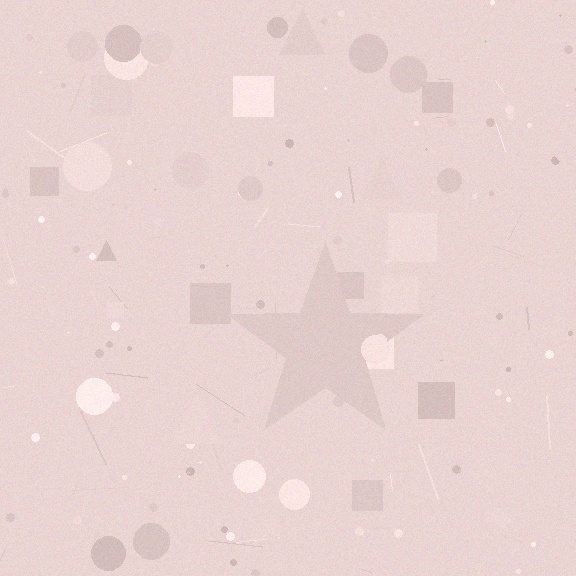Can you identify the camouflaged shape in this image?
The camouflaged shape is a star.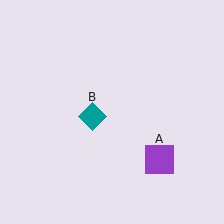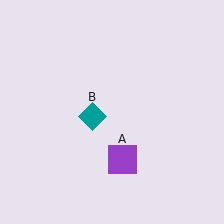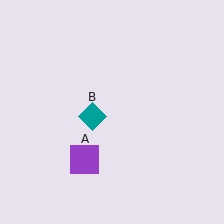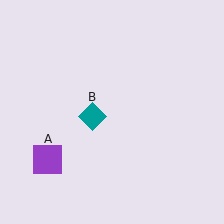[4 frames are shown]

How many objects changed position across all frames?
1 object changed position: purple square (object A).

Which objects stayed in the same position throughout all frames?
Teal diamond (object B) remained stationary.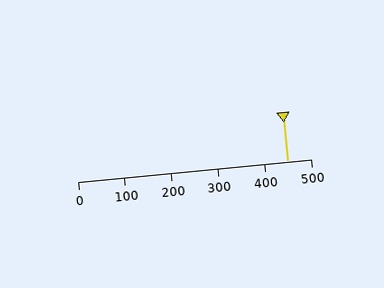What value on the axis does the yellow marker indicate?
The marker indicates approximately 450.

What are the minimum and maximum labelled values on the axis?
The axis runs from 0 to 500.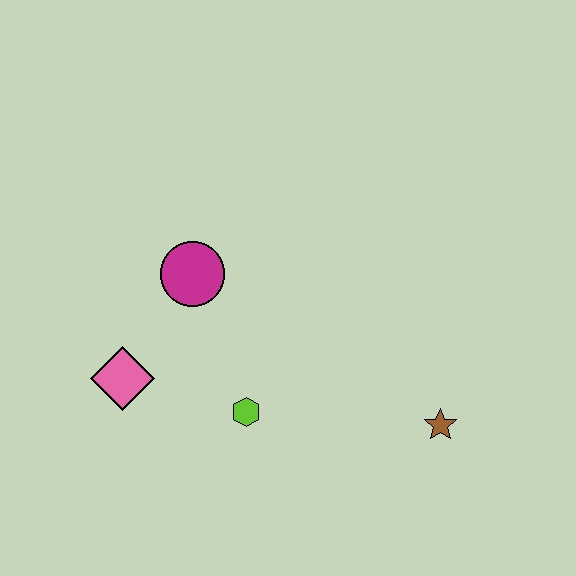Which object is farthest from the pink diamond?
The brown star is farthest from the pink diamond.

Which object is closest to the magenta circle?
The pink diamond is closest to the magenta circle.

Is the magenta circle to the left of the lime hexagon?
Yes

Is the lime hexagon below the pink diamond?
Yes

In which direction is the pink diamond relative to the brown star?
The pink diamond is to the left of the brown star.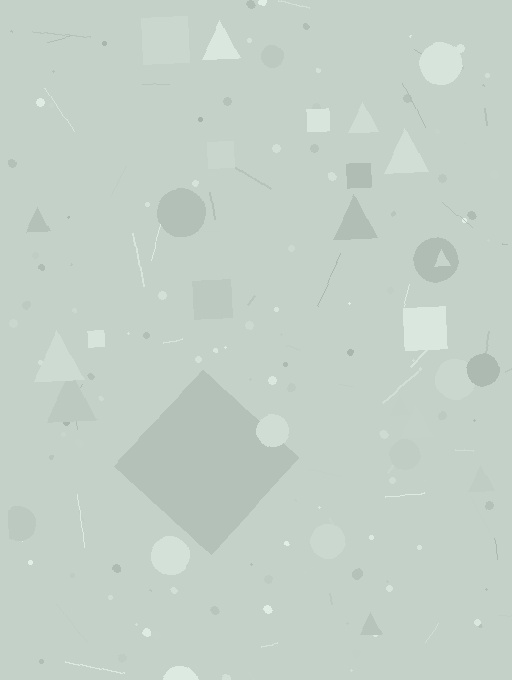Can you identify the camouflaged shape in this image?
The camouflaged shape is a diamond.